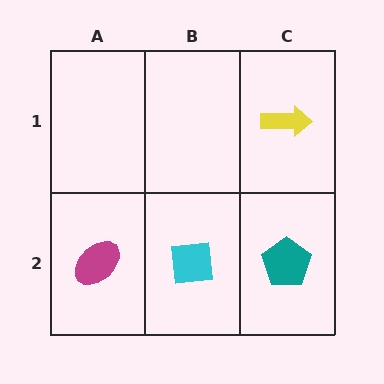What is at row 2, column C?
A teal pentagon.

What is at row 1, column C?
A yellow arrow.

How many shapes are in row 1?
1 shape.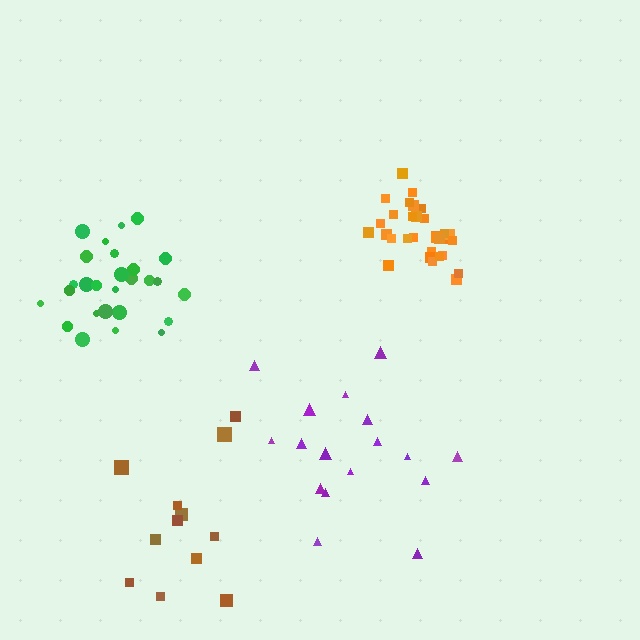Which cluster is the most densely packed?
Orange.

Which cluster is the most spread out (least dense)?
Brown.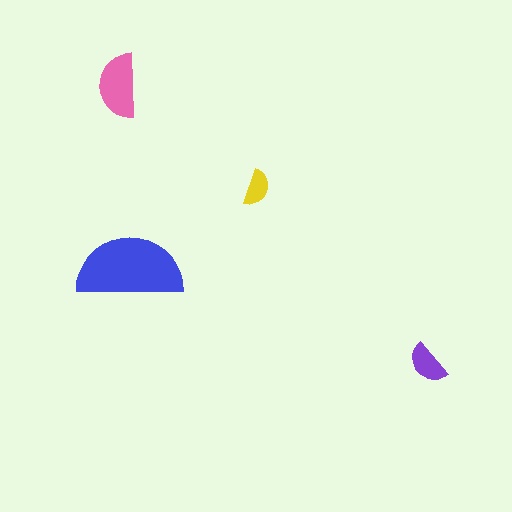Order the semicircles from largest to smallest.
the blue one, the pink one, the purple one, the yellow one.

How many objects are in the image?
There are 4 objects in the image.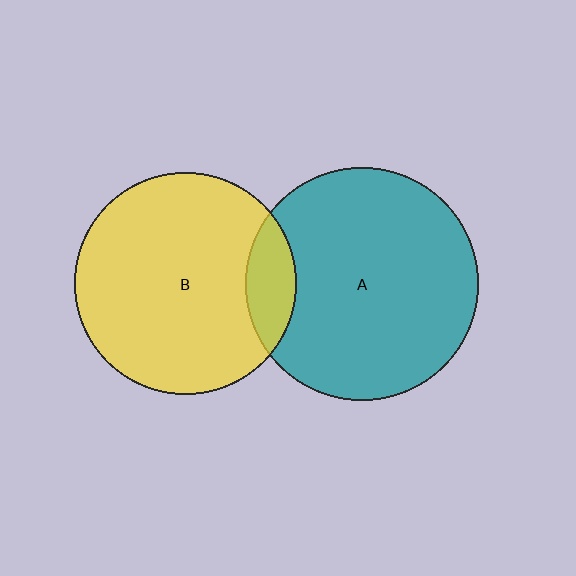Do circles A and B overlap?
Yes.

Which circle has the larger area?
Circle A (teal).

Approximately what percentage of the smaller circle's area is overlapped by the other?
Approximately 15%.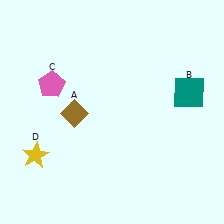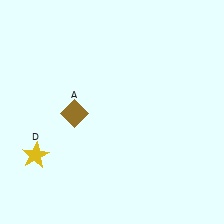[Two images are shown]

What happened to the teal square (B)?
The teal square (B) was removed in Image 2. It was in the top-right area of Image 1.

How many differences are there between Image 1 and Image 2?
There are 2 differences between the two images.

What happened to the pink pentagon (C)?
The pink pentagon (C) was removed in Image 2. It was in the top-left area of Image 1.